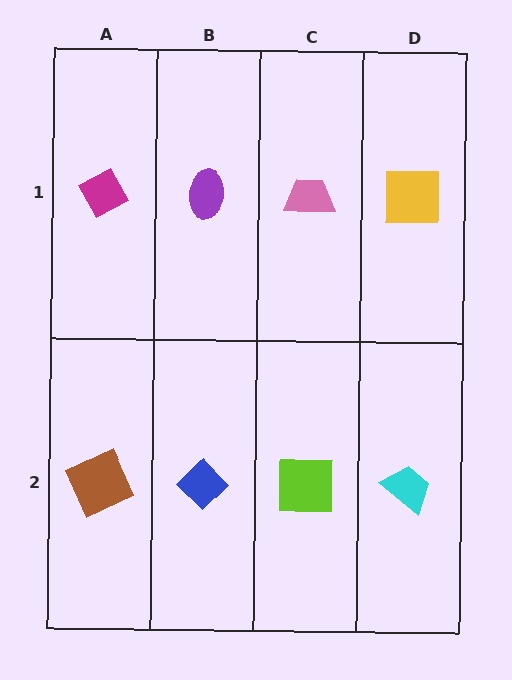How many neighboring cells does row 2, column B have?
3.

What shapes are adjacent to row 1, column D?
A cyan trapezoid (row 2, column D), a pink trapezoid (row 1, column C).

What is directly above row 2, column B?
A purple ellipse.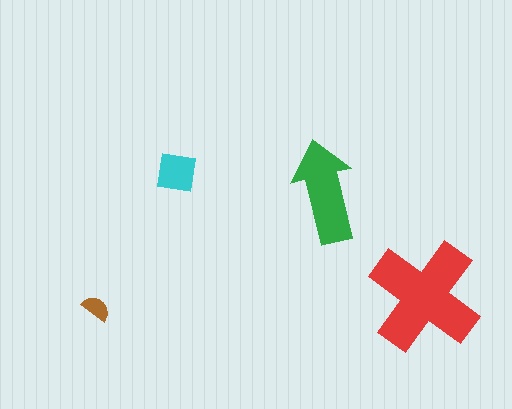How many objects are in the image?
There are 4 objects in the image.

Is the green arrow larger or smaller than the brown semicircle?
Larger.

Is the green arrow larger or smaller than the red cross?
Smaller.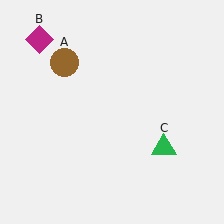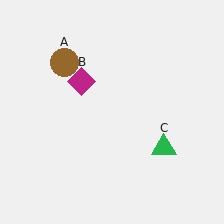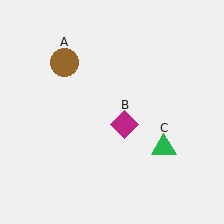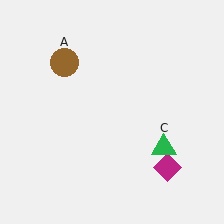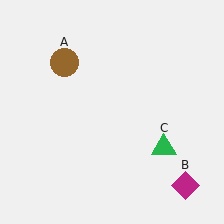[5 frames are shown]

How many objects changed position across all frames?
1 object changed position: magenta diamond (object B).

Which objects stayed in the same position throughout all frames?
Brown circle (object A) and green triangle (object C) remained stationary.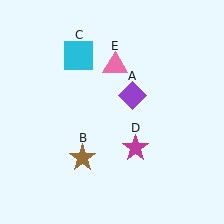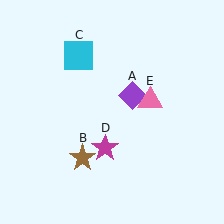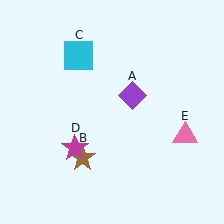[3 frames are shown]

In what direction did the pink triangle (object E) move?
The pink triangle (object E) moved down and to the right.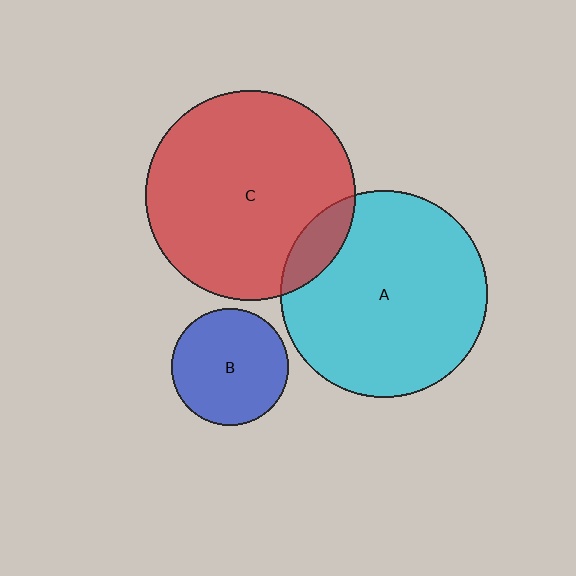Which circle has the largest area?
Circle C (red).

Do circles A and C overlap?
Yes.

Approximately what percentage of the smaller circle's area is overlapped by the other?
Approximately 10%.